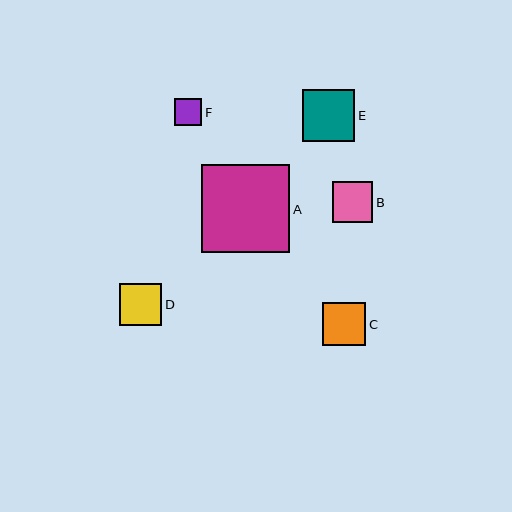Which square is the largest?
Square A is the largest with a size of approximately 88 pixels.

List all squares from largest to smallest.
From largest to smallest: A, E, C, D, B, F.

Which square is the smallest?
Square F is the smallest with a size of approximately 27 pixels.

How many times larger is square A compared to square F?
Square A is approximately 3.3 times the size of square F.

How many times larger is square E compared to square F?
Square E is approximately 1.9 times the size of square F.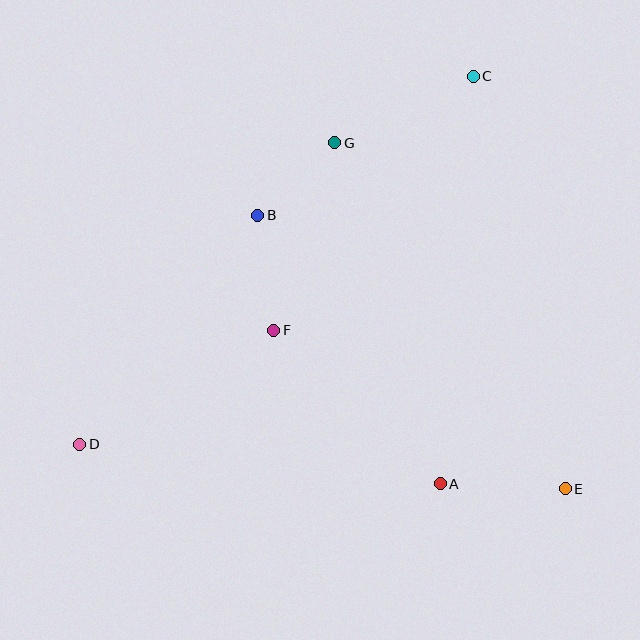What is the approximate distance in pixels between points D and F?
The distance between D and F is approximately 225 pixels.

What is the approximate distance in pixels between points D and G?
The distance between D and G is approximately 394 pixels.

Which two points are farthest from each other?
Points C and D are farthest from each other.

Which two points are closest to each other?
Points B and G are closest to each other.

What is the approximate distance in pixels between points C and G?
The distance between C and G is approximately 154 pixels.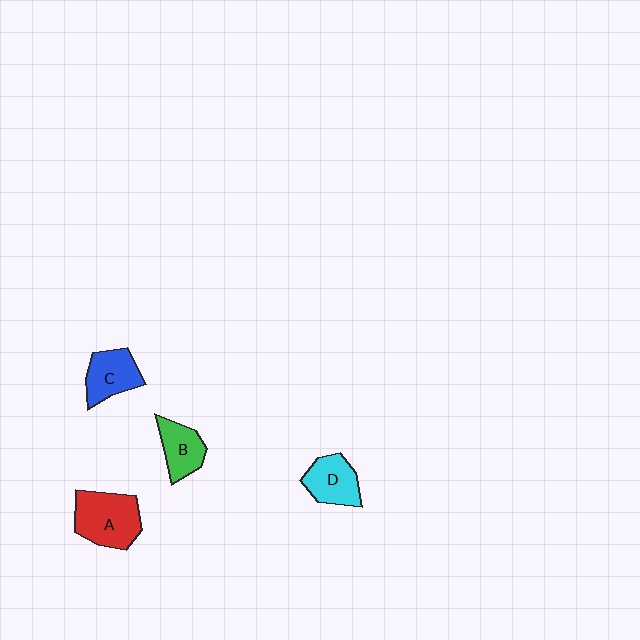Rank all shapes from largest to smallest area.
From largest to smallest: A (red), D (cyan), C (blue), B (green).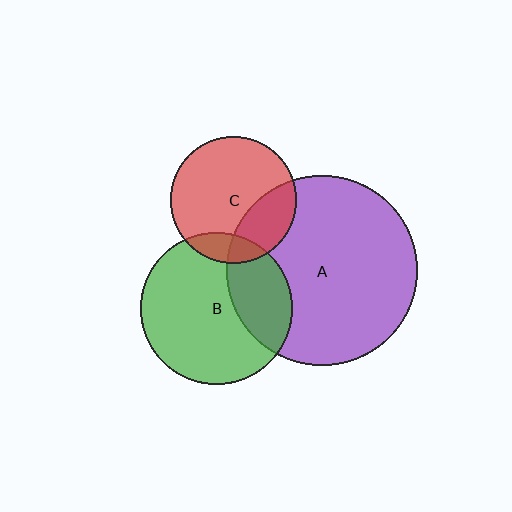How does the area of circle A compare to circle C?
Approximately 2.3 times.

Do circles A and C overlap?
Yes.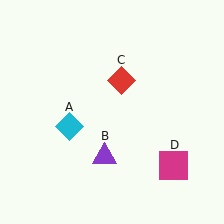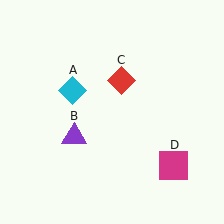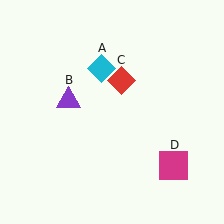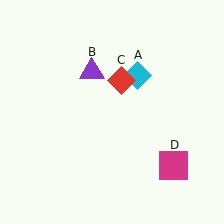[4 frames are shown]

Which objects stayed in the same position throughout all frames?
Red diamond (object C) and magenta square (object D) remained stationary.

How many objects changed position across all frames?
2 objects changed position: cyan diamond (object A), purple triangle (object B).